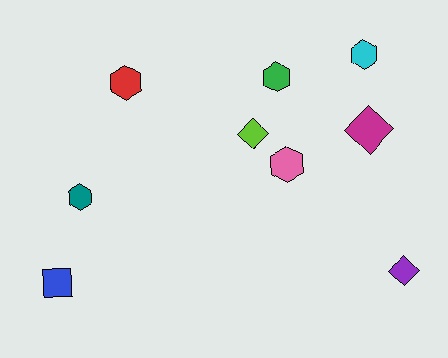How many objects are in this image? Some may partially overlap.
There are 9 objects.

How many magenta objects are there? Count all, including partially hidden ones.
There is 1 magenta object.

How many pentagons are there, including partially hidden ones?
There are no pentagons.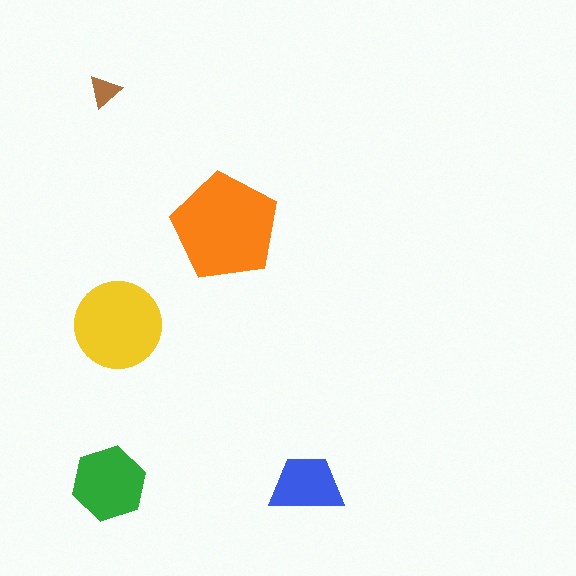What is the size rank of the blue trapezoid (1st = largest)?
4th.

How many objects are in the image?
There are 5 objects in the image.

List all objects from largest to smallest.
The orange pentagon, the yellow circle, the green hexagon, the blue trapezoid, the brown triangle.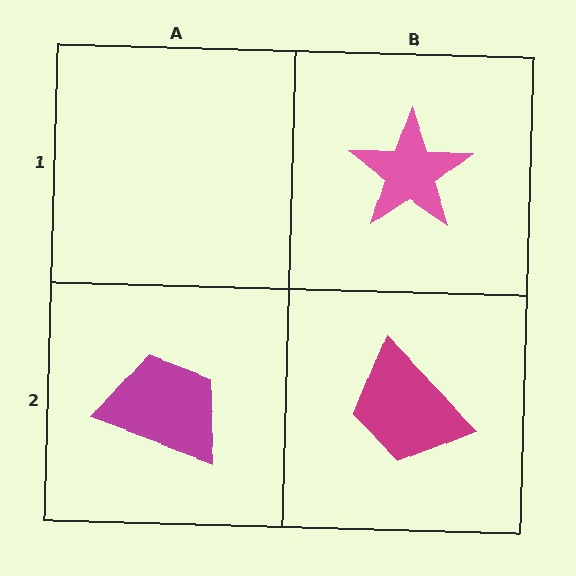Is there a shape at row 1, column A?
No, that cell is empty.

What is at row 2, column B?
A magenta trapezoid.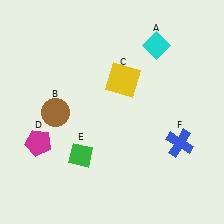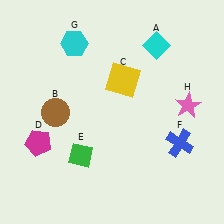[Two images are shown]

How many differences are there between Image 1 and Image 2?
There are 2 differences between the two images.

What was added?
A cyan hexagon (G), a pink star (H) were added in Image 2.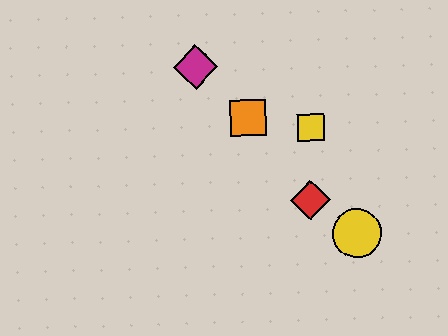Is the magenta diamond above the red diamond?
Yes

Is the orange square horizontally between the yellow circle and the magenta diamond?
Yes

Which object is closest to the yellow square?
The orange square is closest to the yellow square.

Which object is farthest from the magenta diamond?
The yellow circle is farthest from the magenta diamond.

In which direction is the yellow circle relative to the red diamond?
The yellow circle is to the right of the red diamond.